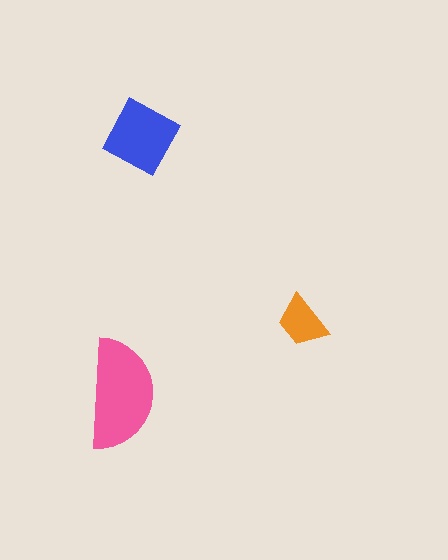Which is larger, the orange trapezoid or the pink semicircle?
The pink semicircle.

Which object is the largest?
The pink semicircle.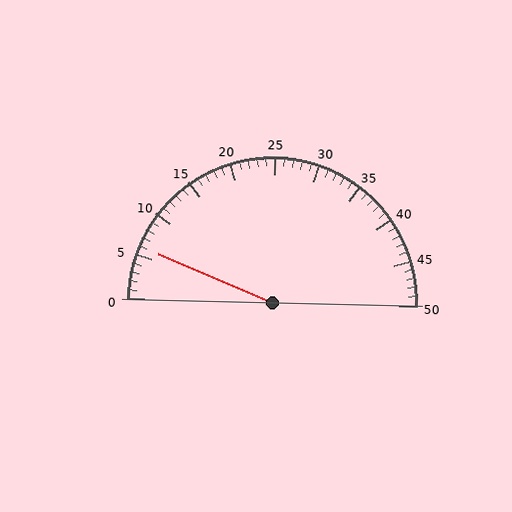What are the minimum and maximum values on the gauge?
The gauge ranges from 0 to 50.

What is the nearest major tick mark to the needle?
The nearest major tick mark is 5.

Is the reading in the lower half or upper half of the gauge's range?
The reading is in the lower half of the range (0 to 50).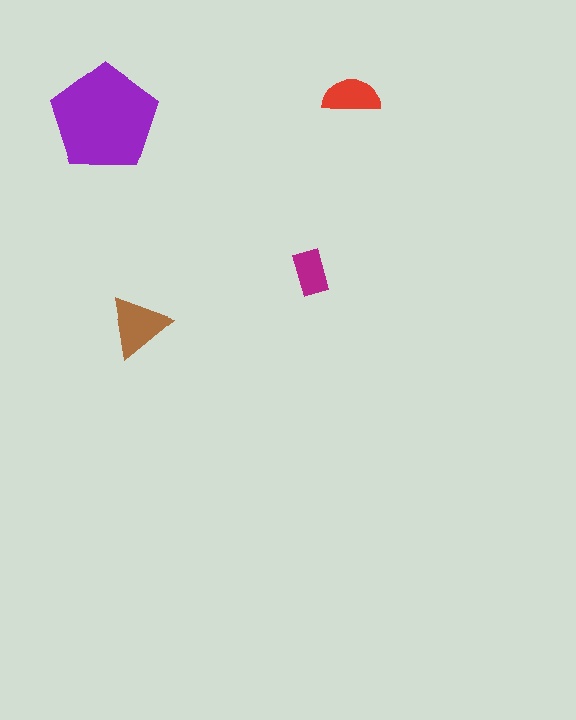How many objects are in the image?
There are 4 objects in the image.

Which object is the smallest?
The magenta rectangle.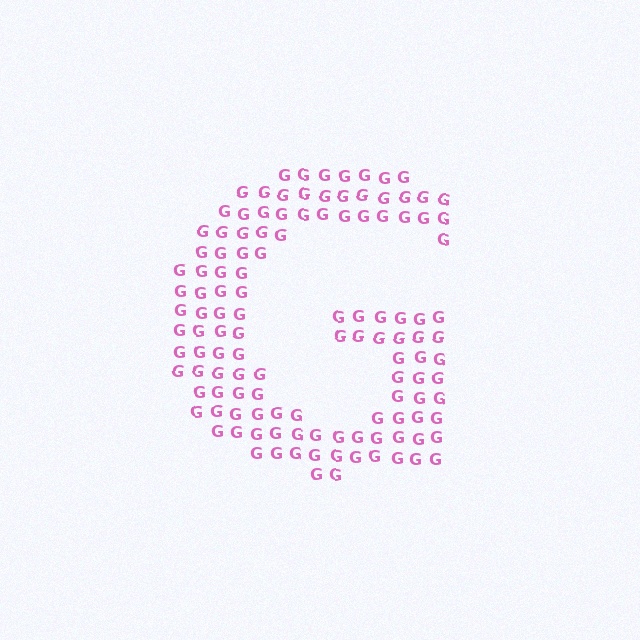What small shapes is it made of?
It is made of small letter G's.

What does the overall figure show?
The overall figure shows the letter G.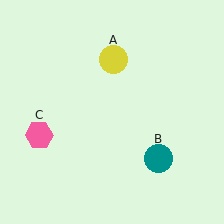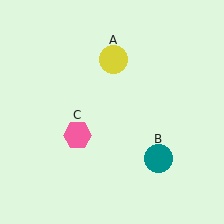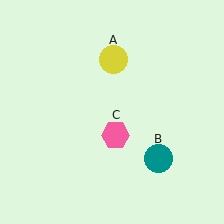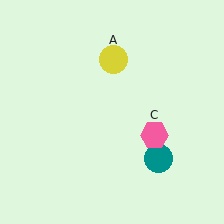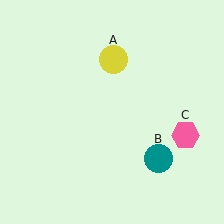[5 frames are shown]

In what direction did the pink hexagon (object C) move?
The pink hexagon (object C) moved right.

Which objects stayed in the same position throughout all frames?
Yellow circle (object A) and teal circle (object B) remained stationary.